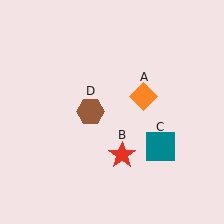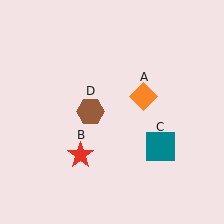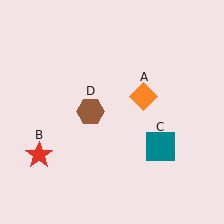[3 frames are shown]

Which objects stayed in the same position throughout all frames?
Orange diamond (object A) and teal square (object C) and brown hexagon (object D) remained stationary.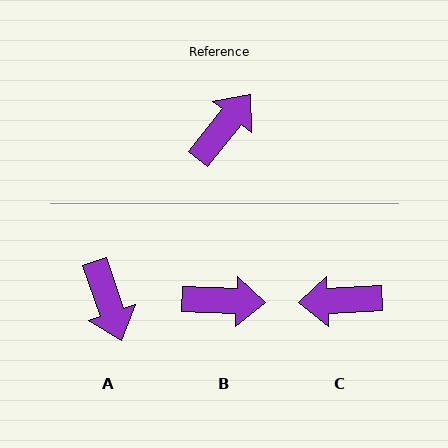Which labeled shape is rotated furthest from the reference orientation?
C, about 132 degrees away.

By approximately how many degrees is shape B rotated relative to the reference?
Approximately 54 degrees clockwise.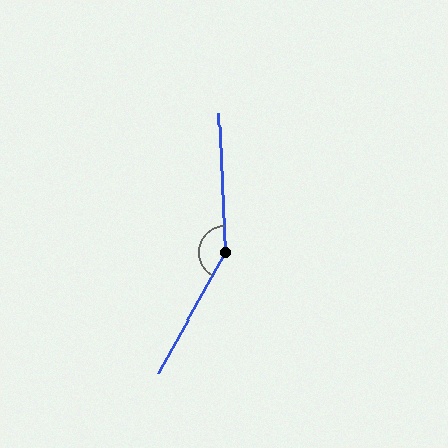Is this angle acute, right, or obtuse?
It is obtuse.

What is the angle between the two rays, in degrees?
Approximately 148 degrees.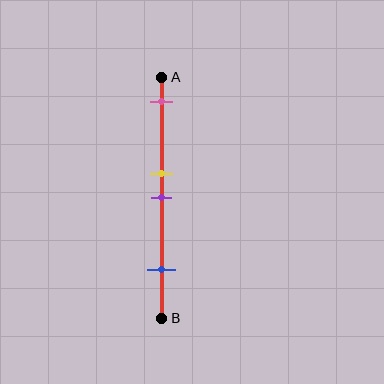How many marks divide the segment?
There are 4 marks dividing the segment.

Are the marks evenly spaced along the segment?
No, the marks are not evenly spaced.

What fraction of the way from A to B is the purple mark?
The purple mark is approximately 50% (0.5) of the way from A to B.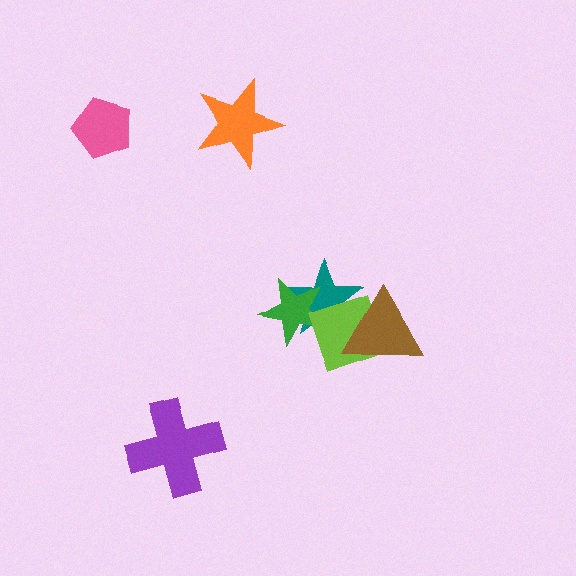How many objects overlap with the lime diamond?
3 objects overlap with the lime diamond.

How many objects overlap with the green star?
2 objects overlap with the green star.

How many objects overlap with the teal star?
3 objects overlap with the teal star.